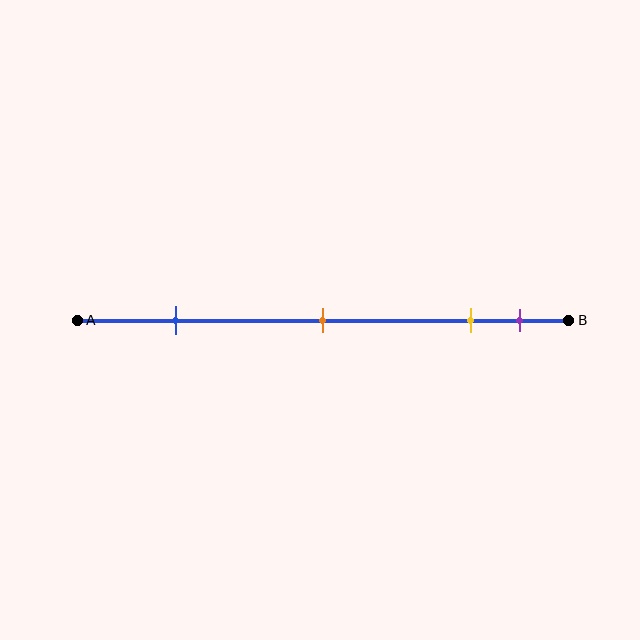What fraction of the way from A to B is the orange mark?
The orange mark is approximately 50% (0.5) of the way from A to B.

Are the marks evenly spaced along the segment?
No, the marks are not evenly spaced.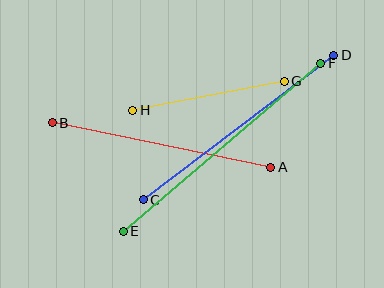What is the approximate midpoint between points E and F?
The midpoint is at approximately (222, 147) pixels.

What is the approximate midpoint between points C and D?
The midpoint is at approximately (238, 128) pixels.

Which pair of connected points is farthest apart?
Points E and F are farthest apart.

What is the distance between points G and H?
The distance is approximately 154 pixels.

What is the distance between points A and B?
The distance is approximately 223 pixels.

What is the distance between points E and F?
The distance is approximately 259 pixels.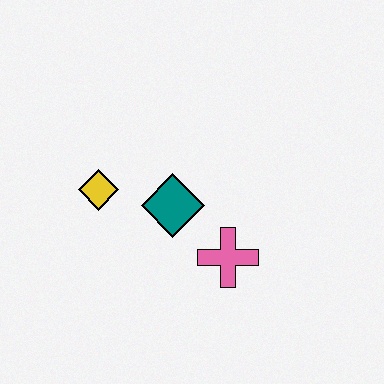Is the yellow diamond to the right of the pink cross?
No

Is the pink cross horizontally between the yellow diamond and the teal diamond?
No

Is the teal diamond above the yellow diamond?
No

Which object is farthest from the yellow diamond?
The pink cross is farthest from the yellow diamond.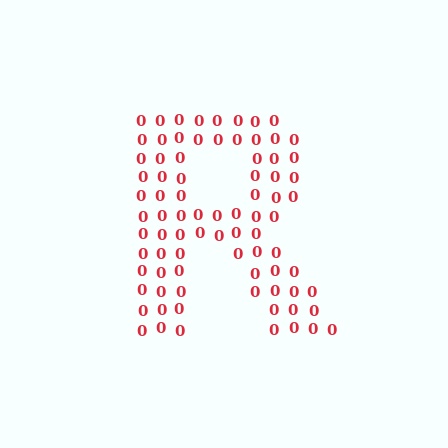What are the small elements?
The small elements are digit 0's.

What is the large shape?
The large shape is the letter R.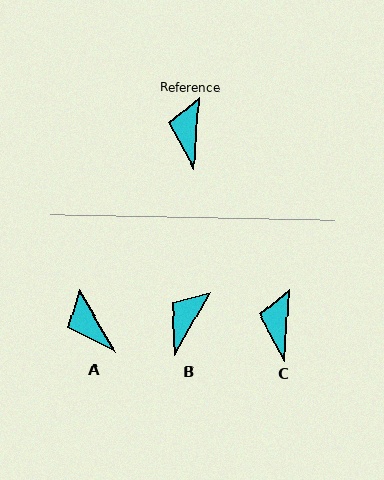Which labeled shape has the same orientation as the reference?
C.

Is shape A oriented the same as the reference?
No, it is off by about 34 degrees.